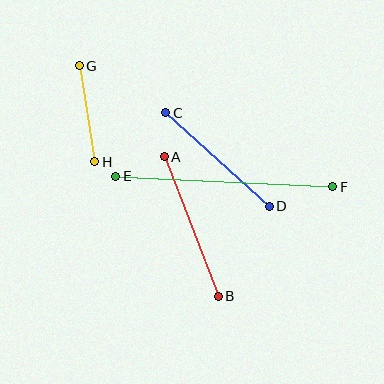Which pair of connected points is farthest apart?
Points E and F are farthest apart.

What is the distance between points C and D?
The distance is approximately 140 pixels.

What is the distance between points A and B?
The distance is approximately 149 pixels.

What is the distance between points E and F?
The distance is approximately 217 pixels.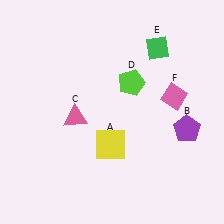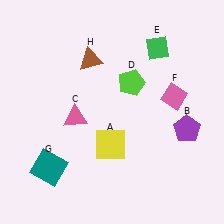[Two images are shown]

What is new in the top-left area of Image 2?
A brown triangle (H) was added in the top-left area of Image 2.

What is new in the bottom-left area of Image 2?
A teal square (G) was added in the bottom-left area of Image 2.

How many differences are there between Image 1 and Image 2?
There are 2 differences between the two images.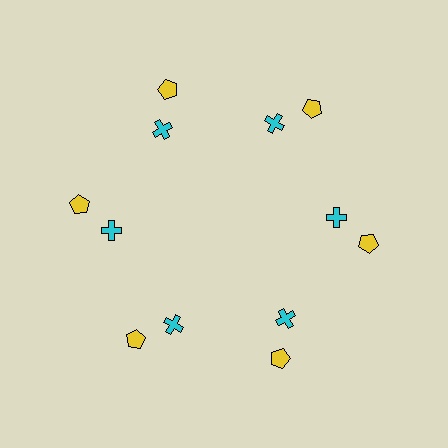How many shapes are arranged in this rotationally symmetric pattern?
There are 12 shapes, arranged in 6 groups of 2.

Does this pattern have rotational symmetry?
Yes, this pattern has 6-fold rotational symmetry. It looks the same after rotating 60 degrees around the center.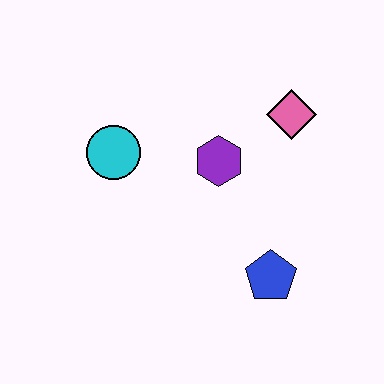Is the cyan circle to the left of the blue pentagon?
Yes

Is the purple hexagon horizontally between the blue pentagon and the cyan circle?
Yes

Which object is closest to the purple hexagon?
The pink diamond is closest to the purple hexagon.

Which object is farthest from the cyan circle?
The blue pentagon is farthest from the cyan circle.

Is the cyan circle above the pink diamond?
No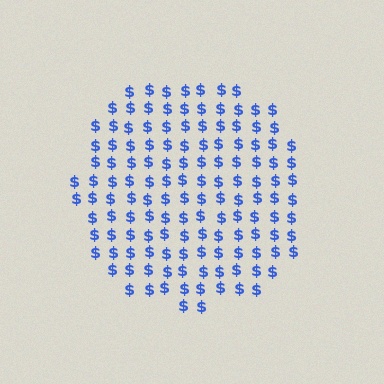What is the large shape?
The large shape is a circle.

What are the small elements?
The small elements are dollar signs.